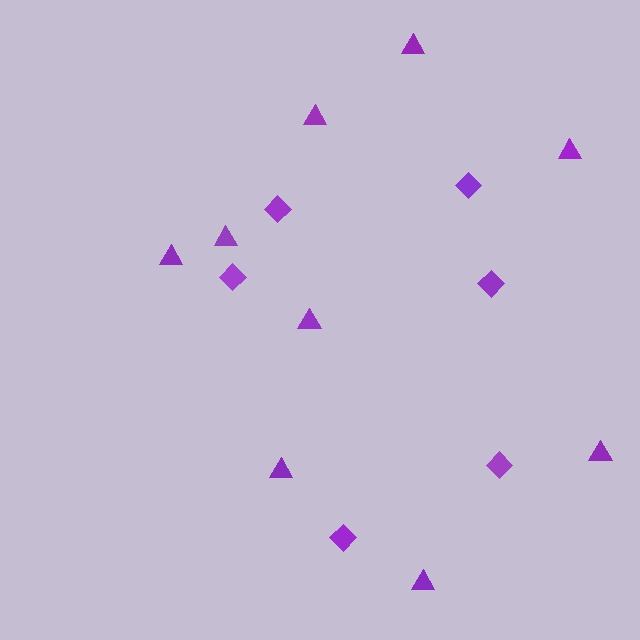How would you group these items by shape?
There are 2 groups: one group of triangles (9) and one group of diamonds (6).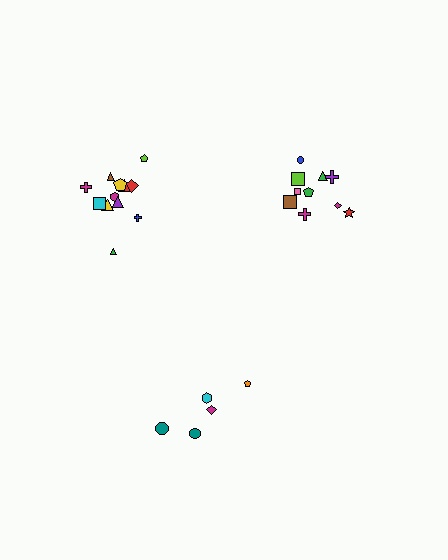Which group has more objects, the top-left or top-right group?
The top-left group.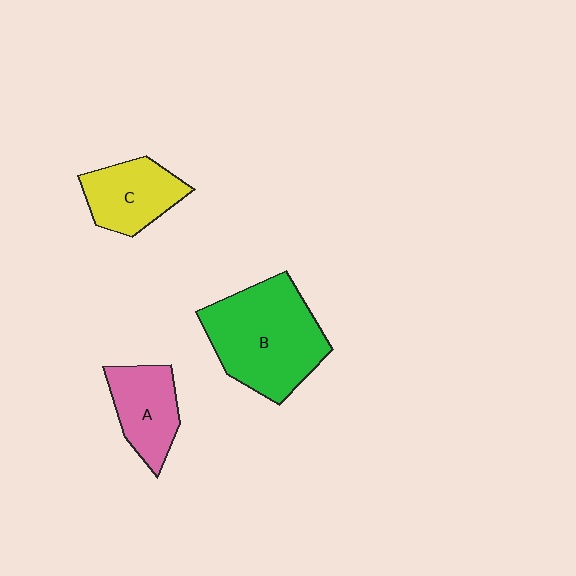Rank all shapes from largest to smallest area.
From largest to smallest: B (green), C (yellow), A (pink).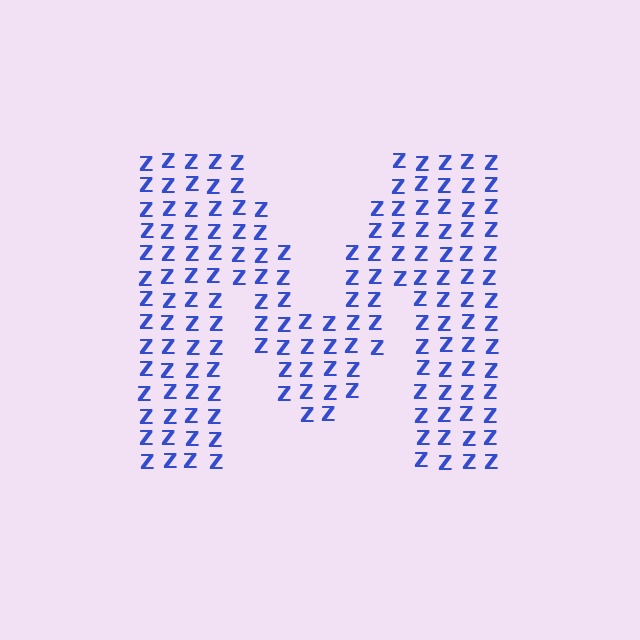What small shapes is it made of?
It is made of small letter Z's.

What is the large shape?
The large shape is the letter M.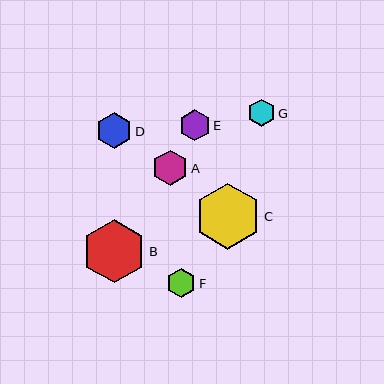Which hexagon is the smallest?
Hexagon G is the smallest with a size of approximately 28 pixels.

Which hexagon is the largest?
Hexagon C is the largest with a size of approximately 66 pixels.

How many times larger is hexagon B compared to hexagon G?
Hexagon B is approximately 2.3 times the size of hexagon G.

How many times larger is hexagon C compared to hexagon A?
Hexagon C is approximately 1.9 times the size of hexagon A.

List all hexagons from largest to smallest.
From largest to smallest: C, B, D, A, E, F, G.